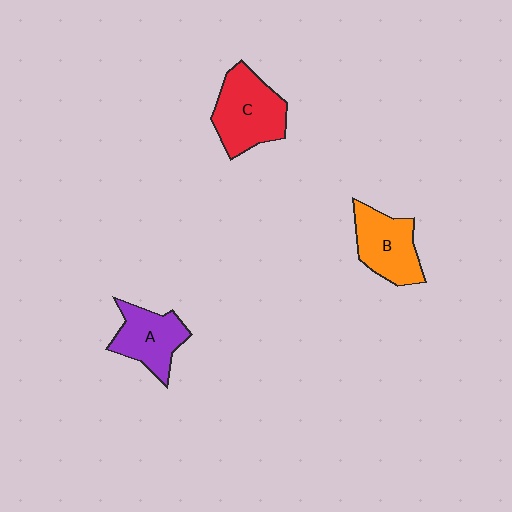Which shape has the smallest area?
Shape A (purple).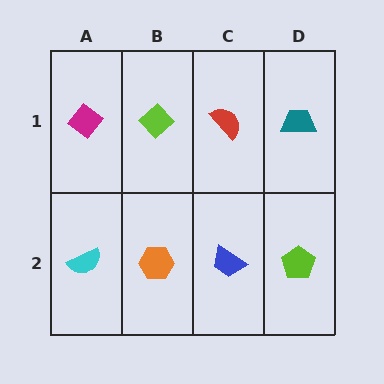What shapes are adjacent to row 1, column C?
A blue trapezoid (row 2, column C), a lime diamond (row 1, column B), a teal trapezoid (row 1, column D).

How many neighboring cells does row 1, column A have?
2.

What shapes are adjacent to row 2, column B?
A lime diamond (row 1, column B), a cyan semicircle (row 2, column A), a blue trapezoid (row 2, column C).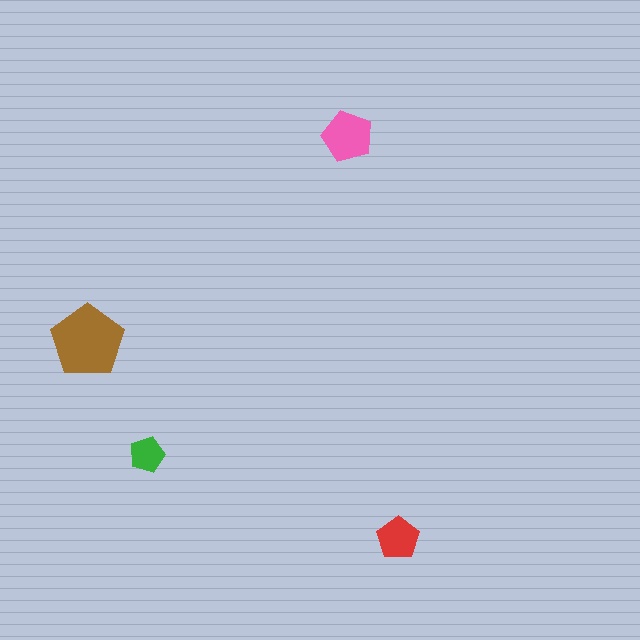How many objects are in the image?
There are 4 objects in the image.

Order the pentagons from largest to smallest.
the brown one, the pink one, the red one, the green one.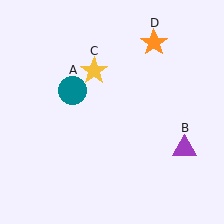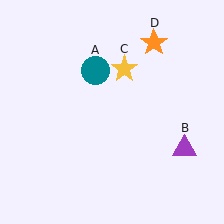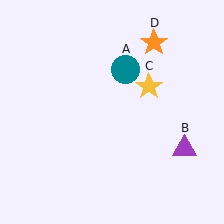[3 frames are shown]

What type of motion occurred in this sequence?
The teal circle (object A), yellow star (object C) rotated clockwise around the center of the scene.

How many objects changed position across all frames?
2 objects changed position: teal circle (object A), yellow star (object C).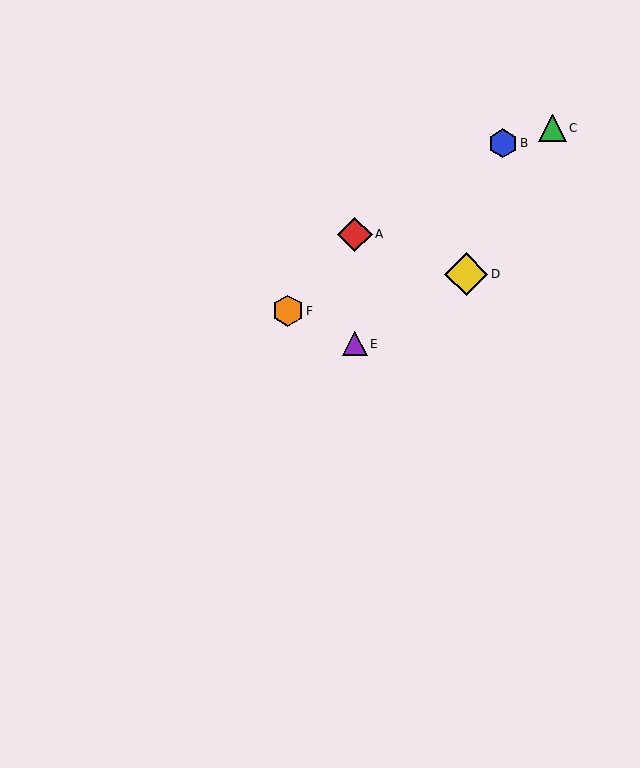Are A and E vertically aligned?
Yes, both are at x≈355.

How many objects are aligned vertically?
2 objects (A, E) are aligned vertically.